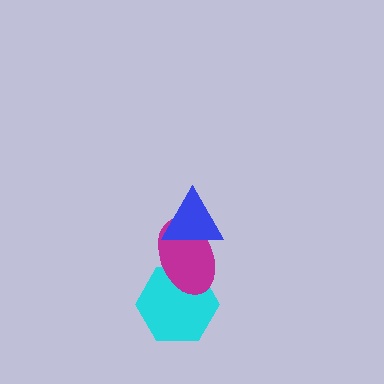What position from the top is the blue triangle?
The blue triangle is 1st from the top.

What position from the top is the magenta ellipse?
The magenta ellipse is 2nd from the top.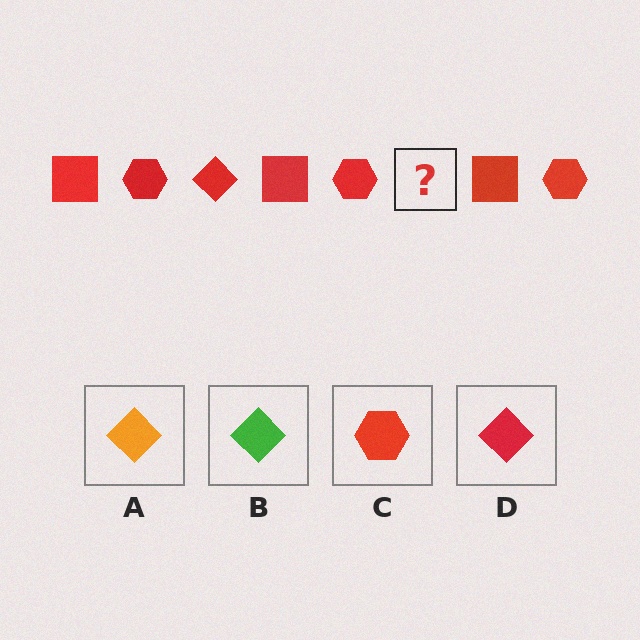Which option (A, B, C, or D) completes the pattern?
D.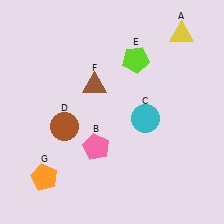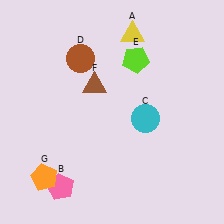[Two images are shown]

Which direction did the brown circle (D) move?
The brown circle (D) moved up.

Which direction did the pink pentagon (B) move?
The pink pentagon (B) moved down.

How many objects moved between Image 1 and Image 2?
3 objects moved between the two images.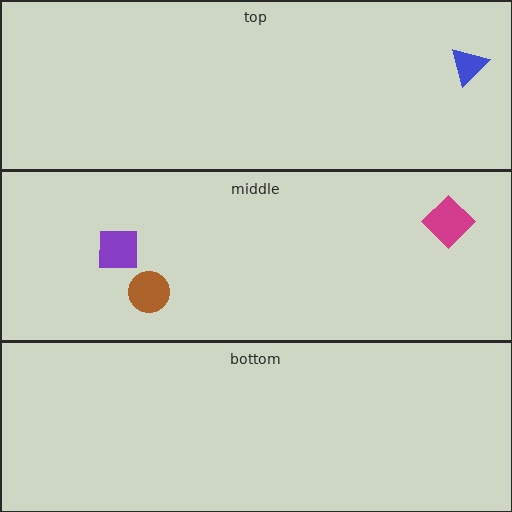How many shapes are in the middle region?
3.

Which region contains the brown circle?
The middle region.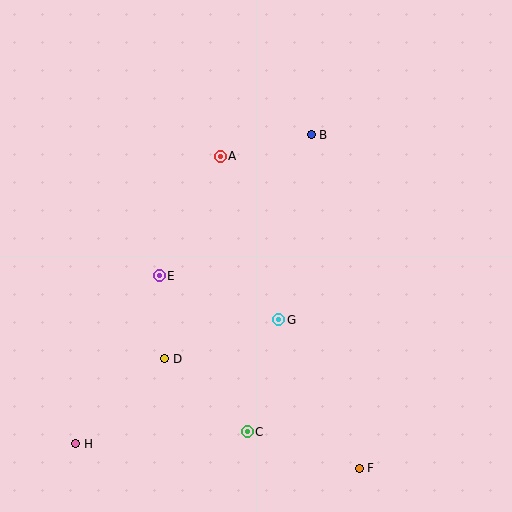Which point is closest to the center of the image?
Point G at (279, 320) is closest to the center.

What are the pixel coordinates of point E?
Point E is at (159, 276).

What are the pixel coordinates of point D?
Point D is at (165, 359).